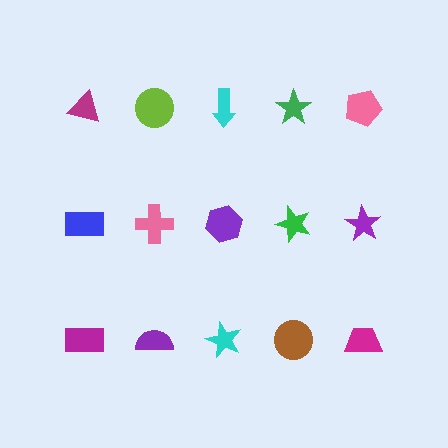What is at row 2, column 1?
A blue rectangle.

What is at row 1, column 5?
A pink pentagon.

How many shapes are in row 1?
5 shapes.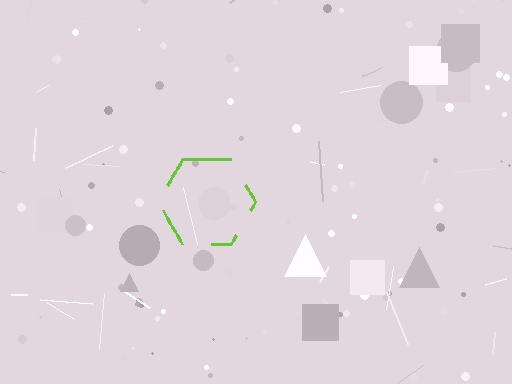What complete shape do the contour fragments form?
The contour fragments form a hexagon.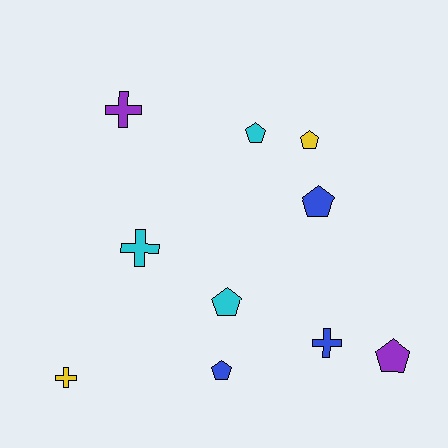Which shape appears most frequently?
Pentagon, with 6 objects.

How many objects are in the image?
There are 10 objects.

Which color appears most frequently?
Cyan, with 3 objects.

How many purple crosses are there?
There is 1 purple cross.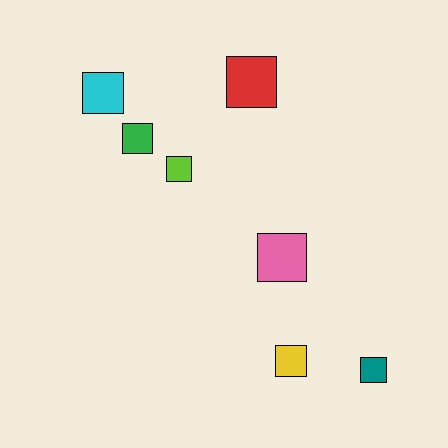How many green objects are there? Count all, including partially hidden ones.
There is 1 green object.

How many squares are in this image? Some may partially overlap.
There are 7 squares.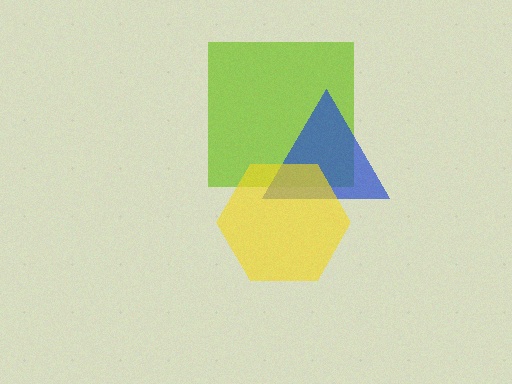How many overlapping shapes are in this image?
There are 3 overlapping shapes in the image.